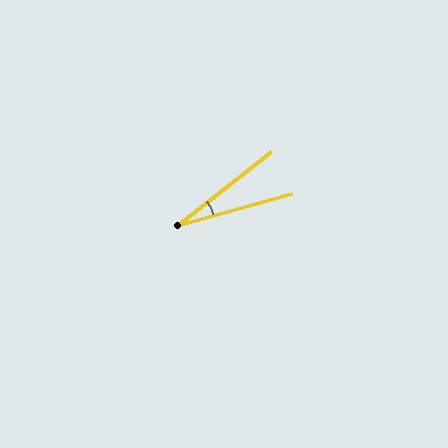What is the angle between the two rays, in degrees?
Approximately 22 degrees.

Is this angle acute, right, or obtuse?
It is acute.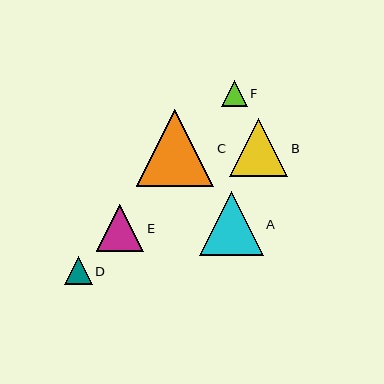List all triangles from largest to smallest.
From largest to smallest: C, A, B, E, D, F.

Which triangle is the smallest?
Triangle F is the smallest with a size of approximately 25 pixels.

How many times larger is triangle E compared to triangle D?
Triangle E is approximately 1.7 times the size of triangle D.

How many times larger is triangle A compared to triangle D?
Triangle A is approximately 2.3 times the size of triangle D.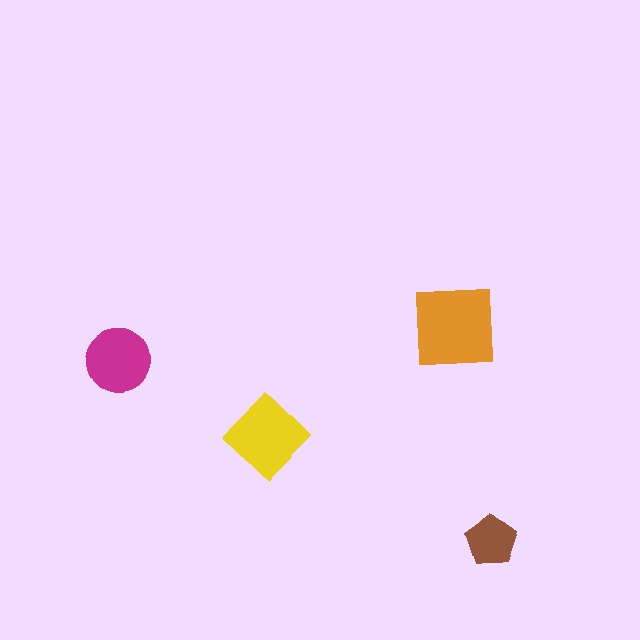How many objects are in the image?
There are 4 objects in the image.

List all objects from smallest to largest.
The brown pentagon, the magenta circle, the yellow diamond, the orange square.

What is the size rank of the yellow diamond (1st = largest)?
2nd.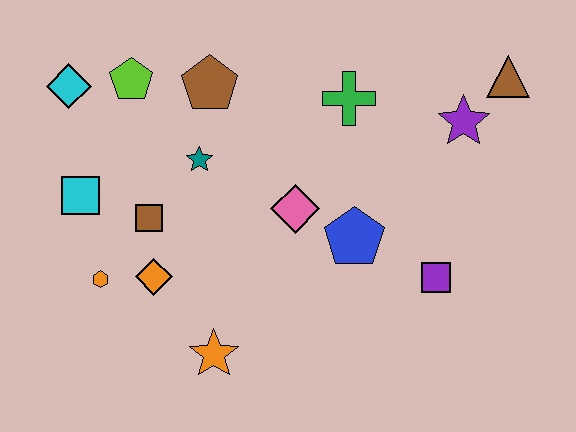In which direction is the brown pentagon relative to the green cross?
The brown pentagon is to the left of the green cross.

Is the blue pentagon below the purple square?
No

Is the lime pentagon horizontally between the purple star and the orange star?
No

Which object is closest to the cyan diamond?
The lime pentagon is closest to the cyan diamond.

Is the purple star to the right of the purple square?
Yes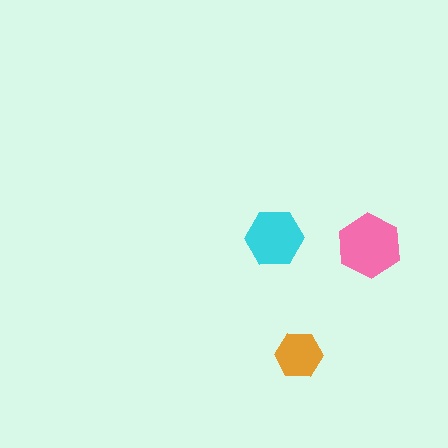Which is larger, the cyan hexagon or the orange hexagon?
The cyan one.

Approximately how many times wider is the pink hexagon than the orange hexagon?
About 1.5 times wider.